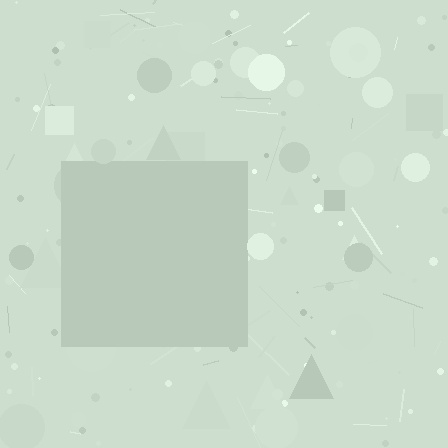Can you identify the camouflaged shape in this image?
The camouflaged shape is a square.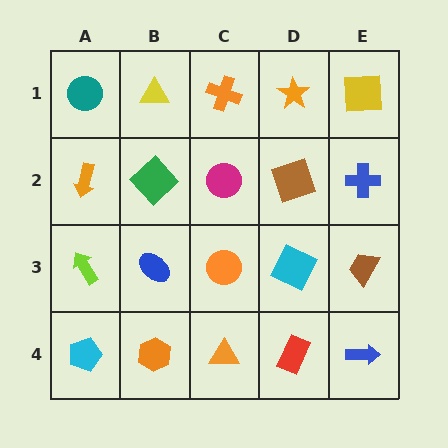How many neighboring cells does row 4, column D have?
3.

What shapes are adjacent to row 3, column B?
A green diamond (row 2, column B), an orange hexagon (row 4, column B), a lime arrow (row 3, column A), an orange circle (row 3, column C).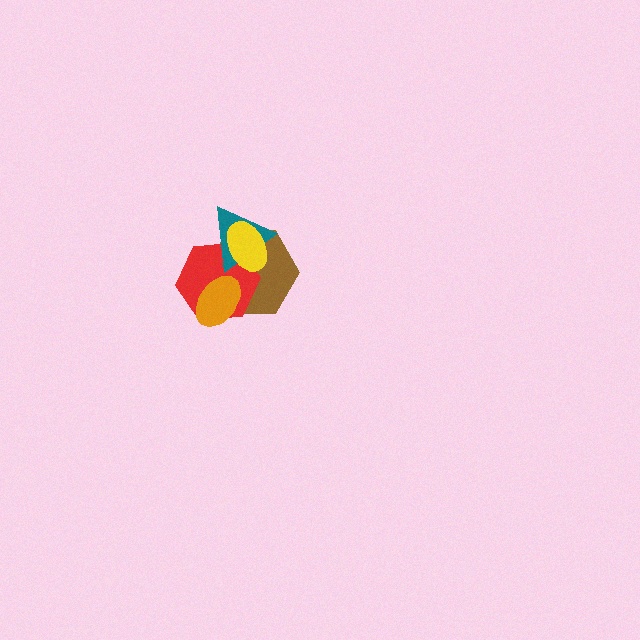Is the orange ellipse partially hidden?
No, no other shape covers it.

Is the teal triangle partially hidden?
Yes, it is partially covered by another shape.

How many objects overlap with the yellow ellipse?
3 objects overlap with the yellow ellipse.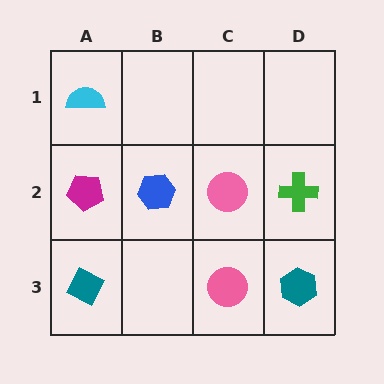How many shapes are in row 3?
3 shapes.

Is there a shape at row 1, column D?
No, that cell is empty.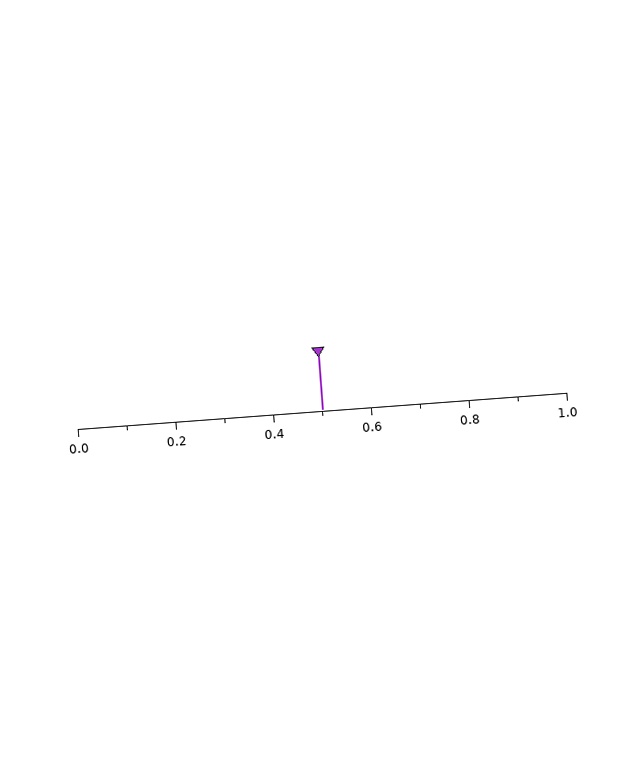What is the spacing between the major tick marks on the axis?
The major ticks are spaced 0.2 apart.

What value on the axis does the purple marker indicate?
The marker indicates approximately 0.5.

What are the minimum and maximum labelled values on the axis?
The axis runs from 0.0 to 1.0.